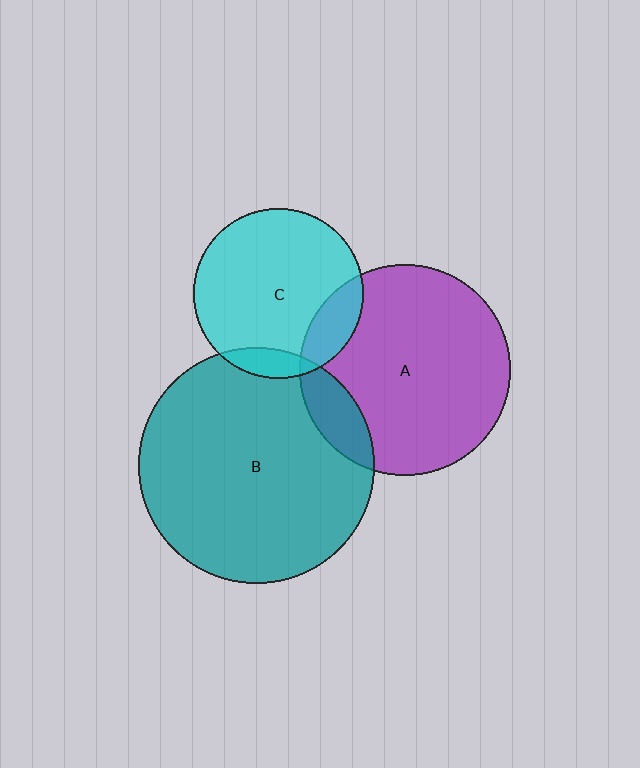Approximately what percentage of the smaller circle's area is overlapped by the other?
Approximately 10%.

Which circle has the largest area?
Circle B (teal).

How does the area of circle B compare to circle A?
Approximately 1.3 times.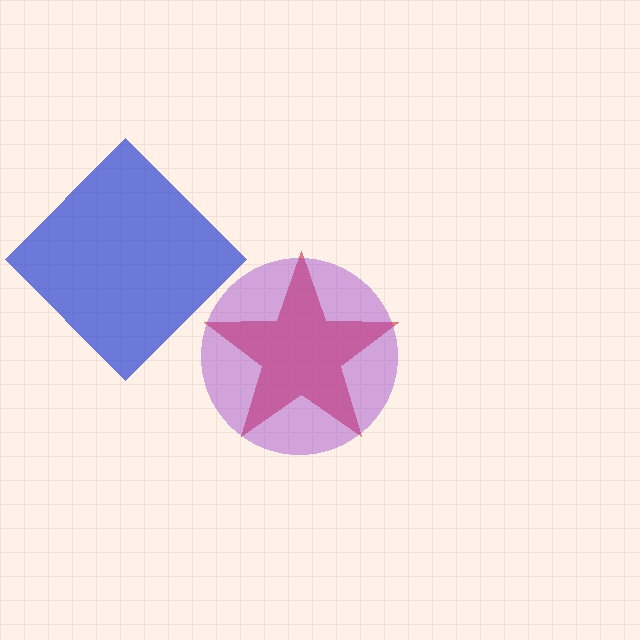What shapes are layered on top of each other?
The layered shapes are: a blue diamond, a red star, a purple circle.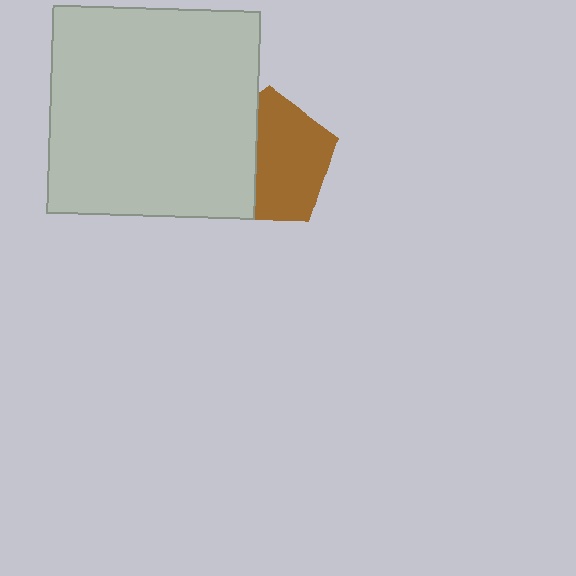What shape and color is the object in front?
The object in front is a light gray square.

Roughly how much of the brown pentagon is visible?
About half of it is visible (roughly 60%).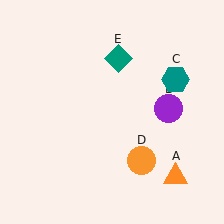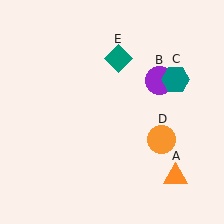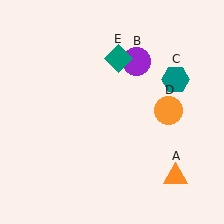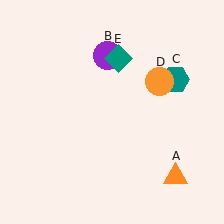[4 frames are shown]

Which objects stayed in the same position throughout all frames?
Orange triangle (object A) and teal hexagon (object C) and teal diamond (object E) remained stationary.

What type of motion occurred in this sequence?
The purple circle (object B), orange circle (object D) rotated counterclockwise around the center of the scene.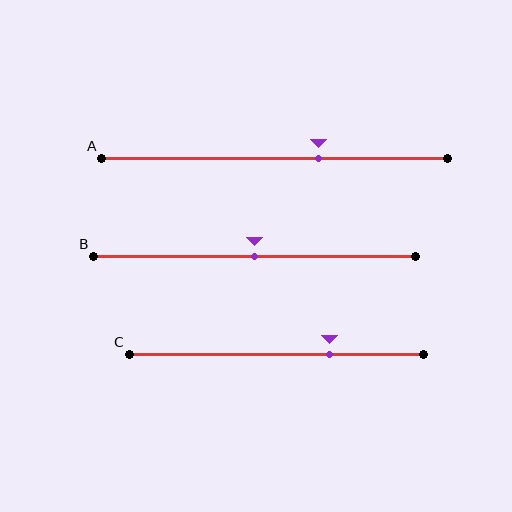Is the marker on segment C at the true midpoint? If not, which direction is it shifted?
No, the marker on segment C is shifted to the right by about 18% of the segment length.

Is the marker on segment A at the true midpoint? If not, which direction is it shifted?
No, the marker on segment A is shifted to the right by about 13% of the segment length.